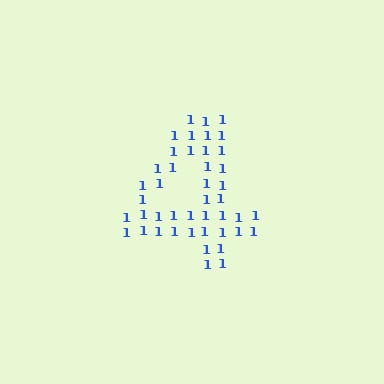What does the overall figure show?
The overall figure shows the digit 4.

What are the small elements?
The small elements are digit 1's.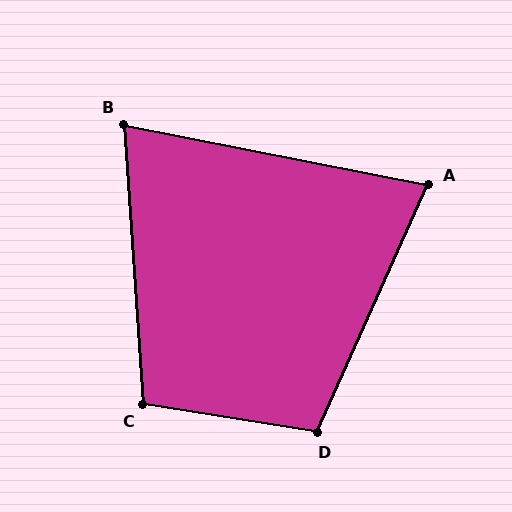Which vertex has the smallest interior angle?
B, at approximately 75 degrees.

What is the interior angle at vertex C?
Approximately 103 degrees (obtuse).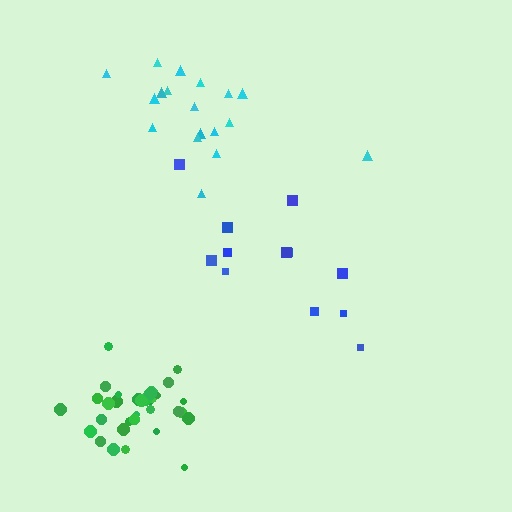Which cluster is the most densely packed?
Green.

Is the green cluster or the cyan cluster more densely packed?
Green.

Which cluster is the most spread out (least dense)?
Blue.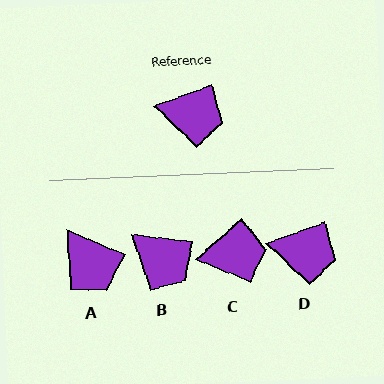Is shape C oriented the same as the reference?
No, it is off by about 21 degrees.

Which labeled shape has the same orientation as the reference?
D.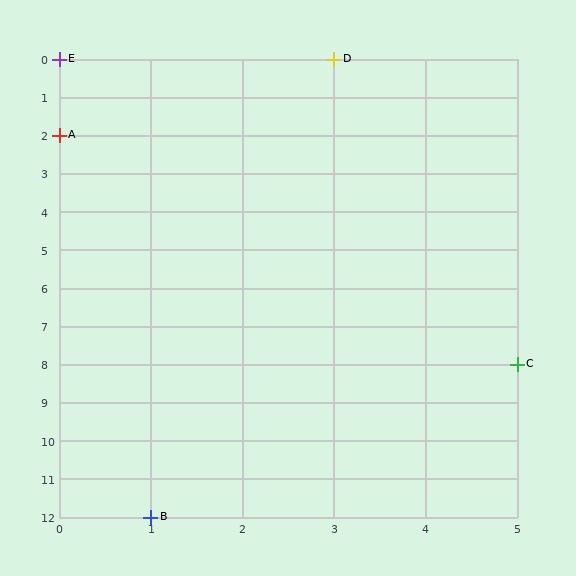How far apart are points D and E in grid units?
Points D and E are 3 columns apart.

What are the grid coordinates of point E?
Point E is at grid coordinates (0, 0).